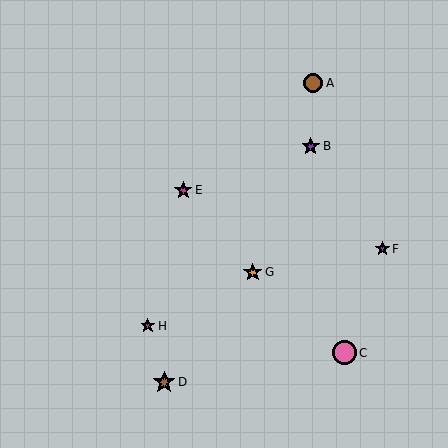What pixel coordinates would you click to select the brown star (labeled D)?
Click at (164, 382) to select the brown star D.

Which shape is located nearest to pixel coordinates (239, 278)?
The orange star (labeled G) at (253, 272) is nearest to that location.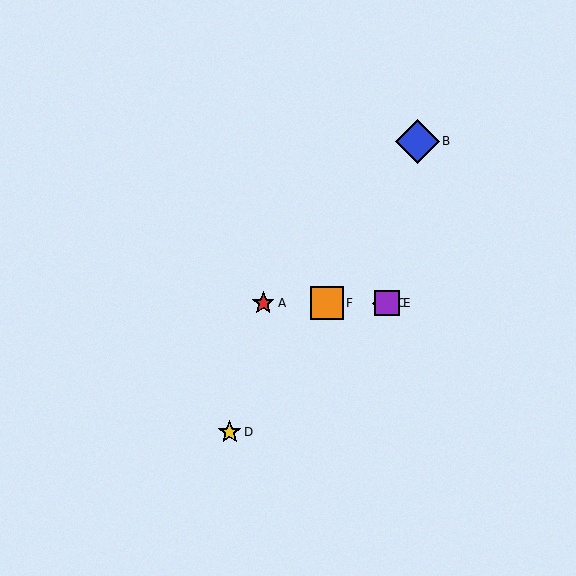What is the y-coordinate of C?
Object C is at y≈303.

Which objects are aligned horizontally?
Objects A, C, E, F are aligned horizontally.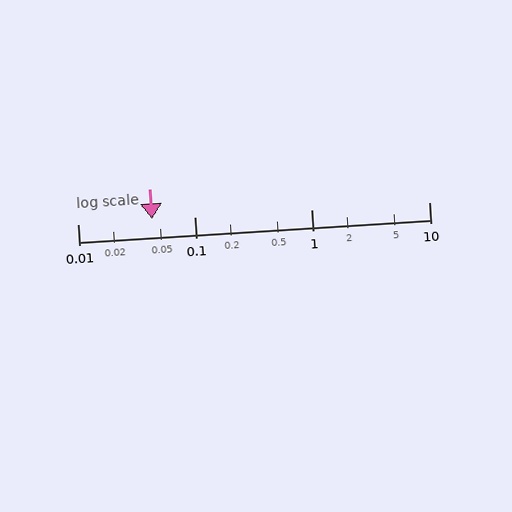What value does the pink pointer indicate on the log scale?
The pointer indicates approximately 0.043.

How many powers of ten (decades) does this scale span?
The scale spans 3 decades, from 0.01 to 10.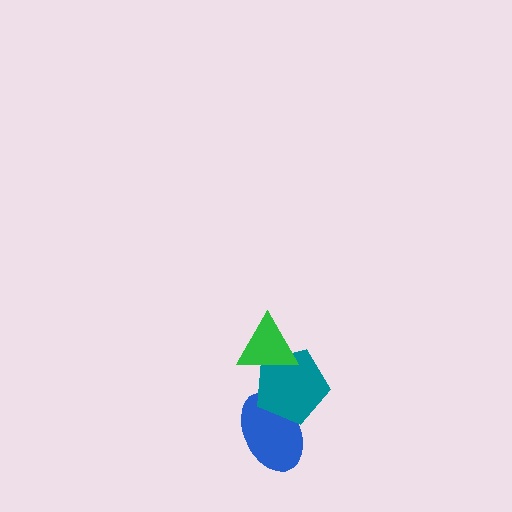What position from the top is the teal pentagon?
The teal pentagon is 2nd from the top.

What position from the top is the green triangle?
The green triangle is 1st from the top.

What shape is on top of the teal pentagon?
The green triangle is on top of the teal pentagon.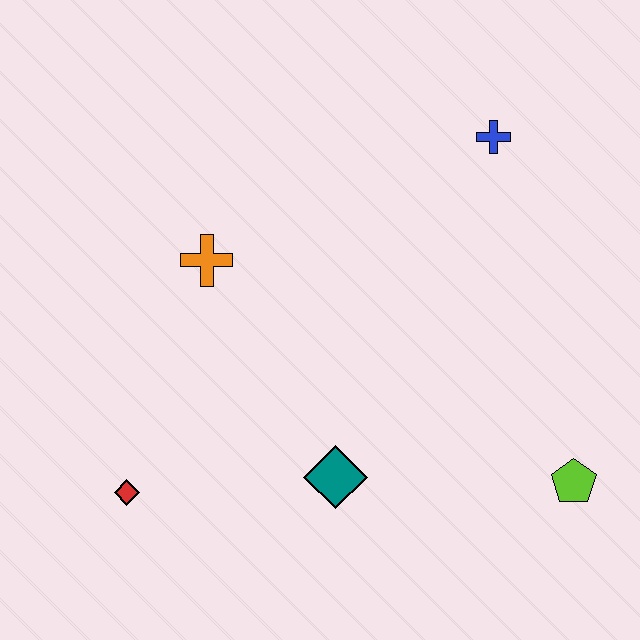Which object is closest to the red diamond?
The teal diamond is closest to the red diamond.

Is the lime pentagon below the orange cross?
Yes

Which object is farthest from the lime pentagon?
The red diamond is farthest from the lime pentagon.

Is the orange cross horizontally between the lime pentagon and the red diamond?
Yes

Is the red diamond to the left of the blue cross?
Yes